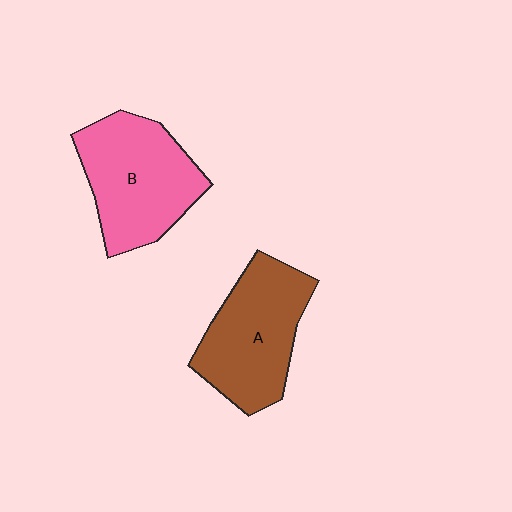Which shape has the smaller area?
Shape A (brown).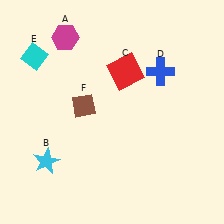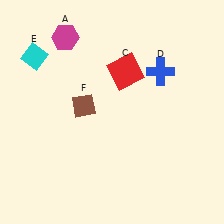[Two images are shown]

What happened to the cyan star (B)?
The cyan star (B) was removed in Image 2. It was in the bottom-left area of Image 1.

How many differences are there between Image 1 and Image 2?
There is 1 difference between the two images.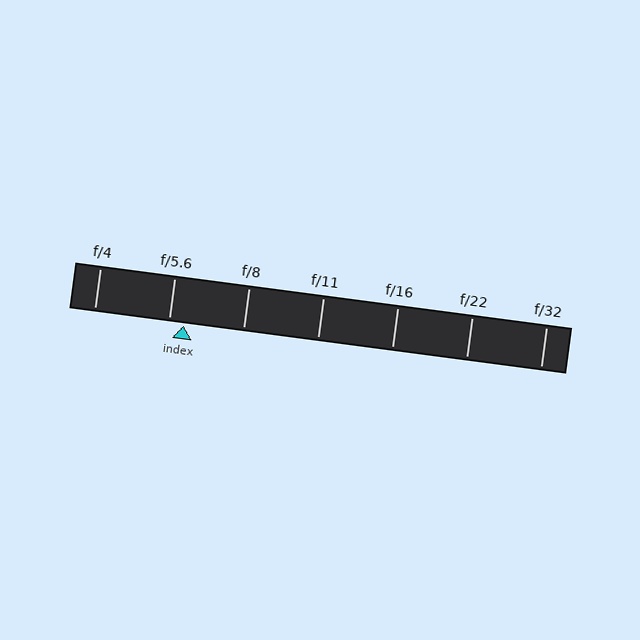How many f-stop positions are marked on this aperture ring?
There are 7 f-stop positions marked.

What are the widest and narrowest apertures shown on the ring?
The widest aperture shown is f/4 and the narrowest is f/32.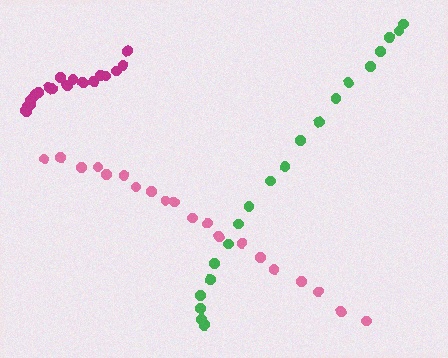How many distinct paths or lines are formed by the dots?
There are 3 distinct paths.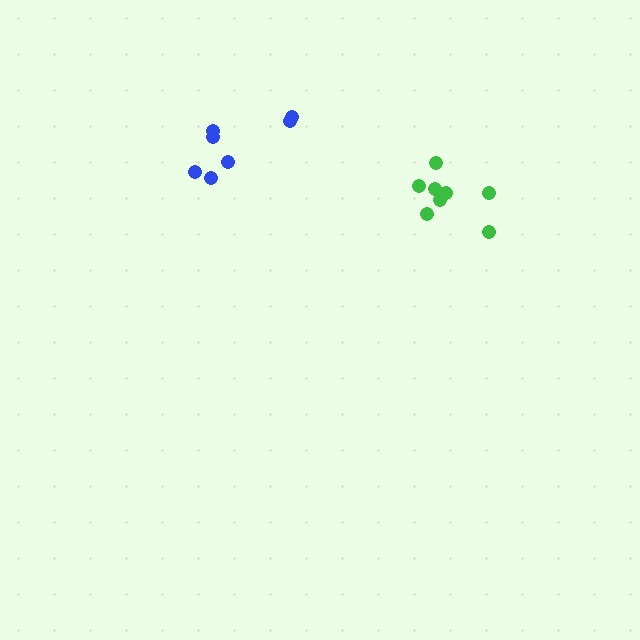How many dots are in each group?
Group 1: 7 dots, Group 2: 8 dots (15 total).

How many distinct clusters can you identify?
There are 2 distinct clusters.